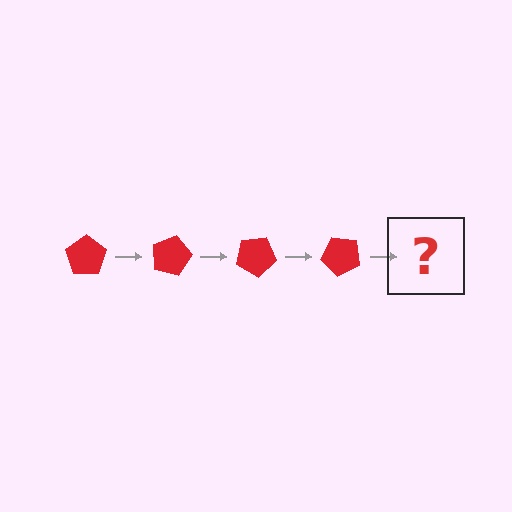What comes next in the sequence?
The next element should be a red pentagon rotated 60 degrees.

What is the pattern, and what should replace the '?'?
The pattern is that the pentagon rotates 15 degrees each step. The '?' should be a red pentagon rotated 60 degrees.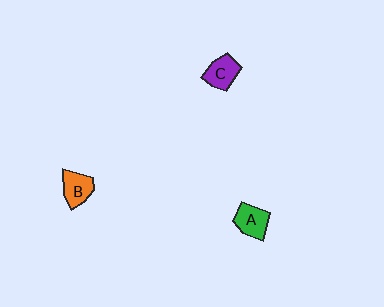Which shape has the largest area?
Shape A (green).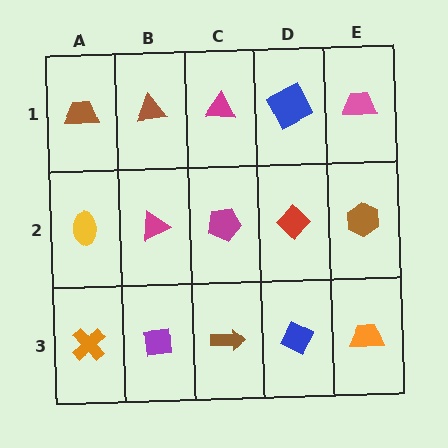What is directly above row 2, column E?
A pink trapezoid.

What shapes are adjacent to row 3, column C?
A magenta pentagon (row 2, column C), a purple square (row 3, column B), a blue diamond (row 3, column D).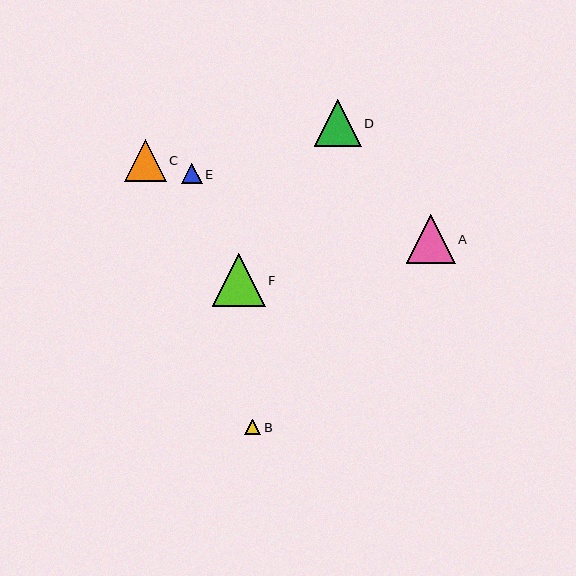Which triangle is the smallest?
Triangle B is the smallest with a size of approximately 16 pixels.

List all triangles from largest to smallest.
From largest to smallest: F, A, D, C, E, B.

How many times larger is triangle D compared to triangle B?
Triangle D is approximately 2.9 times the size of triangle B.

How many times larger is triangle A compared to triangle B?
Triangle A is approximately 3.1 times the size of triangle B.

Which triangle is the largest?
Triangle F is the largest with a size of approximately 53 pixels.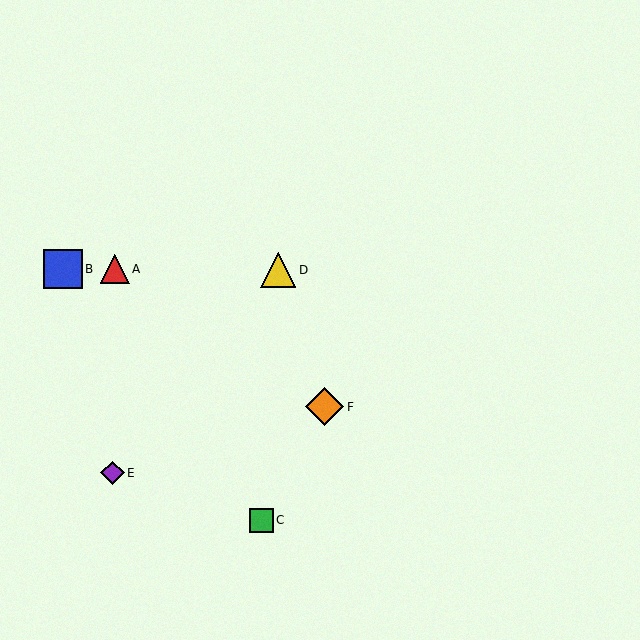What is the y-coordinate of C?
Object C is at y≈520.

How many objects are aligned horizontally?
3 objects (A, B, D) are aligned horizontally.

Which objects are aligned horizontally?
Objects A, B, D are aligned horizontally.